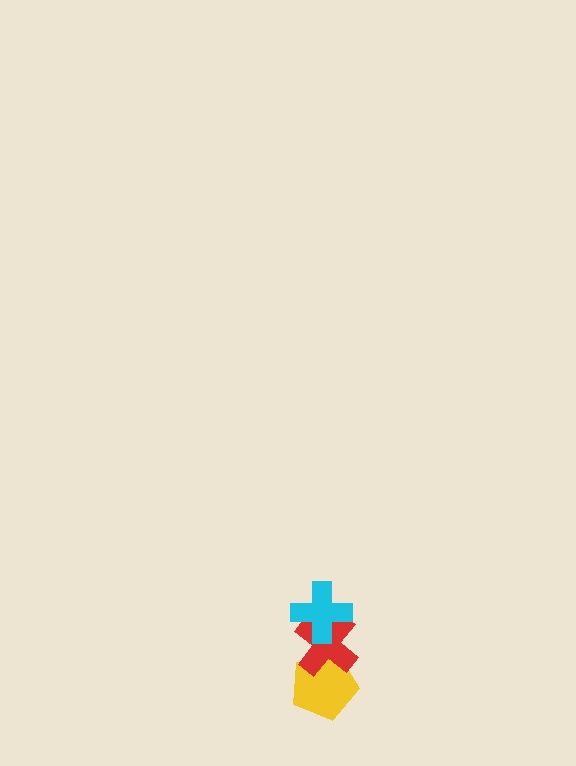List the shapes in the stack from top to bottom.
From top to bottom: the cyan cross, the red cross, the yellow pentagon.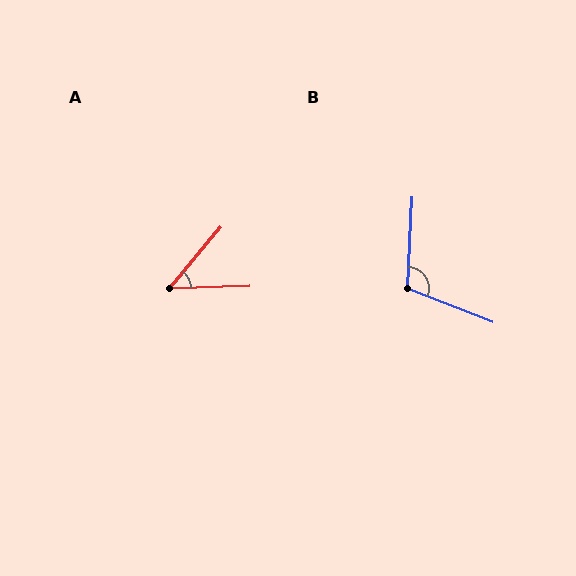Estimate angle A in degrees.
Approximately 48 degrees.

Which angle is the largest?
B, at approximately 109 degrees.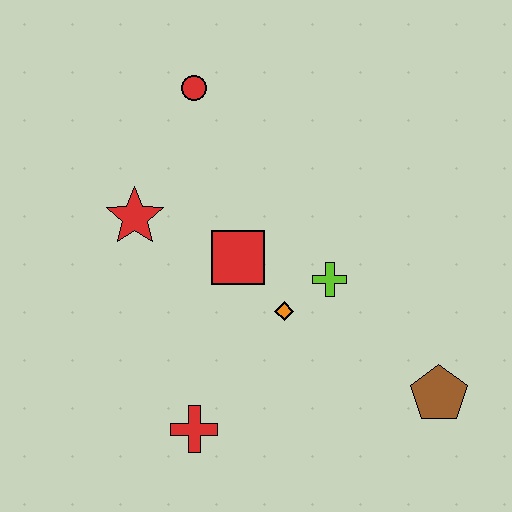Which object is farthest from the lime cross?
The red circle is farthest from the lime cross.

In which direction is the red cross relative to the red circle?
The red cross is below the red circle.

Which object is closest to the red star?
The red square is closest to the red star.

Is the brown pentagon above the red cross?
Yes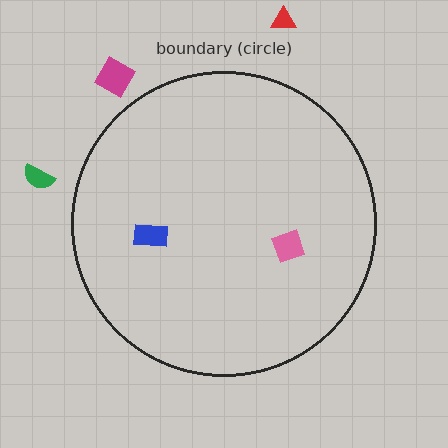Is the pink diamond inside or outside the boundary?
Inside.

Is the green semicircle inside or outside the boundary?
Outside.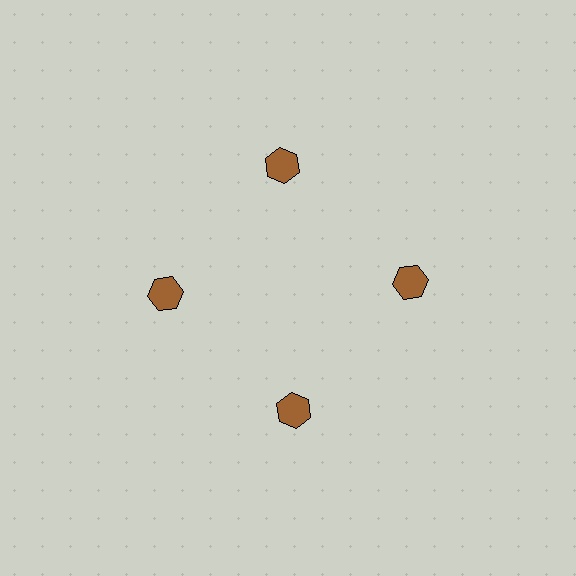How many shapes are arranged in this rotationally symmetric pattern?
There are 4 shapes, arranged in 4 groups of 1.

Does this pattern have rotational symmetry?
Yes, this pattern has 4-fold rotational symmetry. It looks the same after rotating 90 degrees around the center.